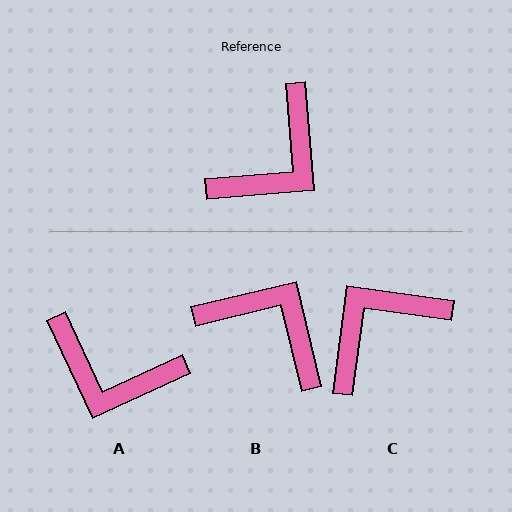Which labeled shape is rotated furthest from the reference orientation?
C, about 167 degrees away.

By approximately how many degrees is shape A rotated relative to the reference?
Approximately 70 degrees clockwise.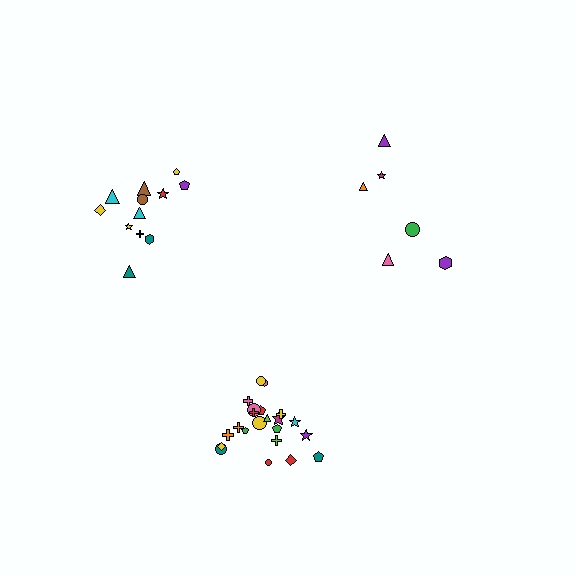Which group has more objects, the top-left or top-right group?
The top-left group.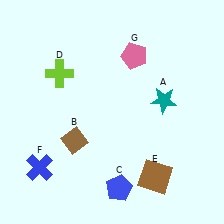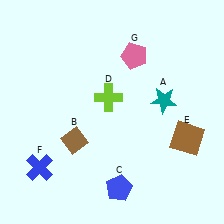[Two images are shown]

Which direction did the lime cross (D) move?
The lime cross (D) moved right.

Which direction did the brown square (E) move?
The brown square (E) moved up.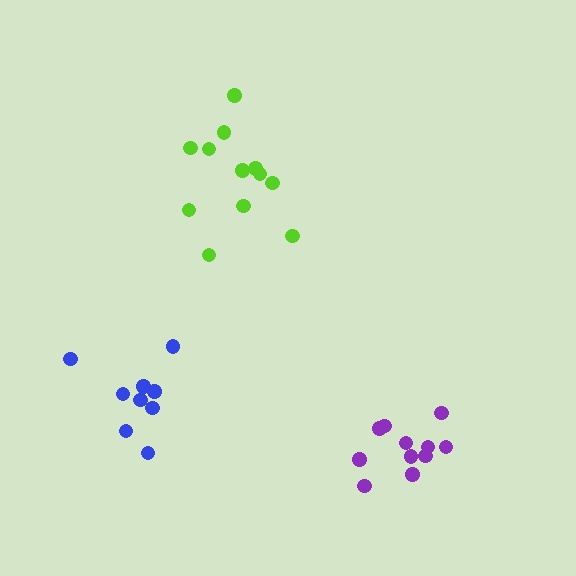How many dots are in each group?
Group 1: 11 dots, Group 2: 12 dots, Group 3: 9 dots (32 total).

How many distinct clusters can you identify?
There are 3 distinct clusters.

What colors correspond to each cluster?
The clusters are colored: purple, lime, blue.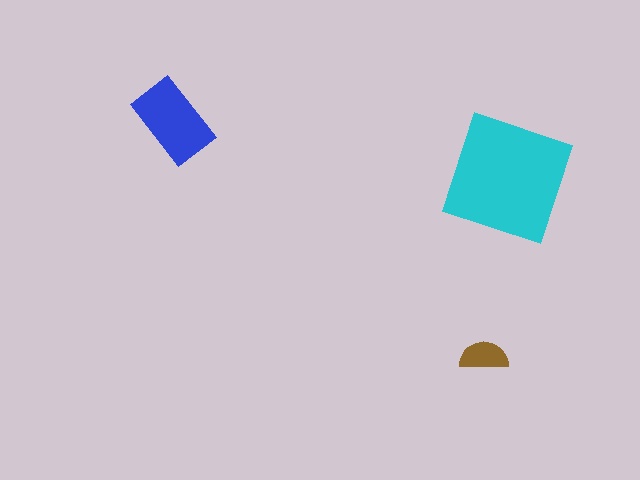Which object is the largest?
The cyan square.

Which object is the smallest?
The brown semicircle.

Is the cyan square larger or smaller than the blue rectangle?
Larger.